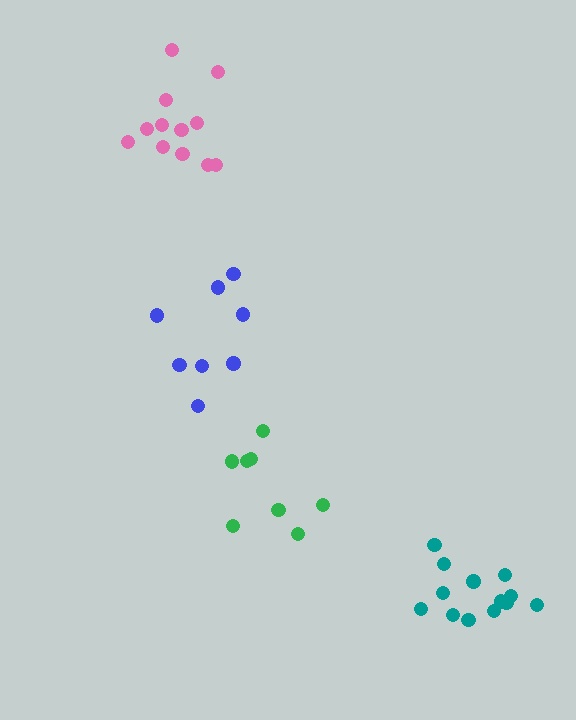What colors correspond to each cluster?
The clusters are colored: blue, green, pink, teal.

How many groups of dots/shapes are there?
There are 4 groups.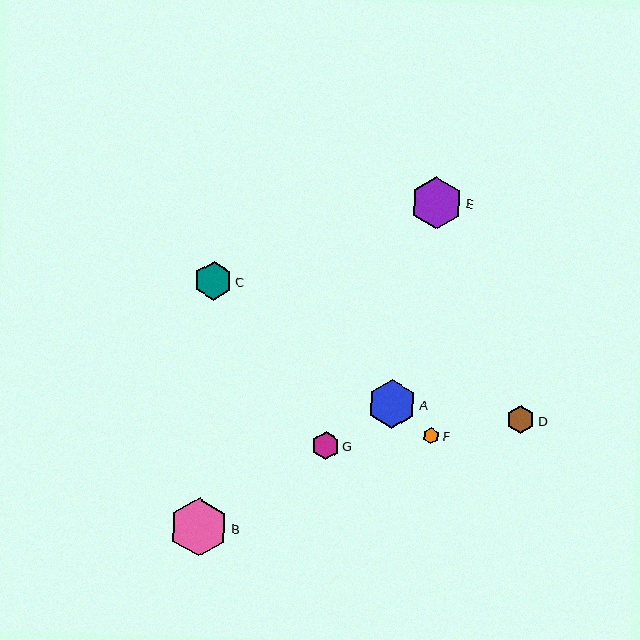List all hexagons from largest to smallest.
From largest to smallest: B, E, A, C, D, G, F.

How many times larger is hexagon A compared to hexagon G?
Hexagon A is approximately 1.8 times the size of hexagon G.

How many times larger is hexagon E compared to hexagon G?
Hexagon E is approximately 1.9 times the size of hexagon G.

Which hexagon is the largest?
Hexagon B is the largest with a size of approximately 58 pixels.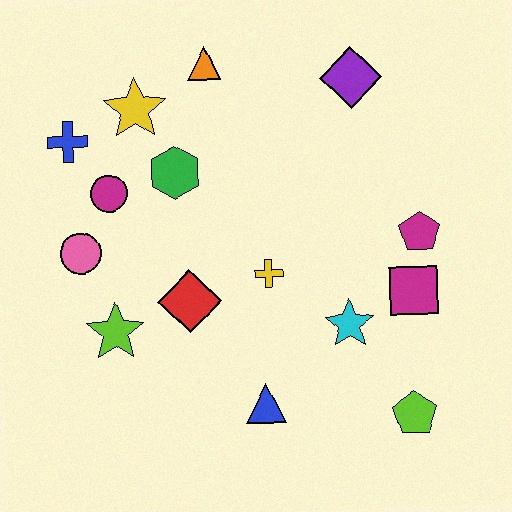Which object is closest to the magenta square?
The magenta pentagon is closest to the magenta square.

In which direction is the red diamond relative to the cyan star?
The red diamond is to the left of the cyan star.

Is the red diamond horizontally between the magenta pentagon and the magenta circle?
Yes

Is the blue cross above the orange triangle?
No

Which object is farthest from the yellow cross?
The blue cross is farthest from the yellow cross.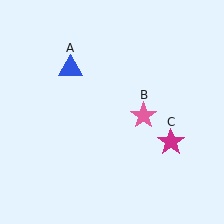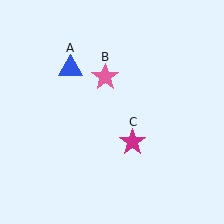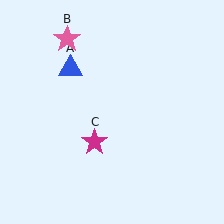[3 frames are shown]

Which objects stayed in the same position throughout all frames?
Blue triangle (object A) remained stationary.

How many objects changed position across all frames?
2 objects changed position: pink star (object B), magenta star (object C).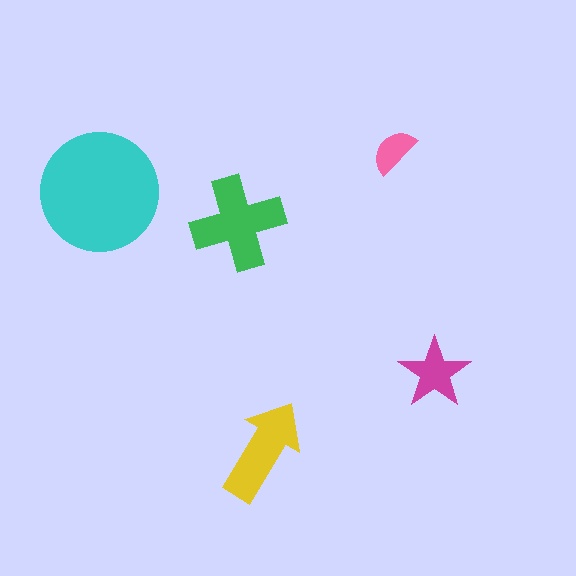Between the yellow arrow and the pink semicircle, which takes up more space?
The yellow arrow.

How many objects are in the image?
There are 5 objects in the image.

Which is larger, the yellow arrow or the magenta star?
The yellow arrow.